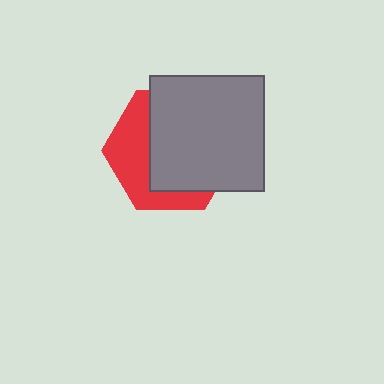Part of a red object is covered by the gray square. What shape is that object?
It is a hexagon.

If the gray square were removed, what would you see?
You would see the complete red hexagon.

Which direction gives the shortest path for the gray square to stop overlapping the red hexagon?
Moving toward the upper-right gives the shortest separation.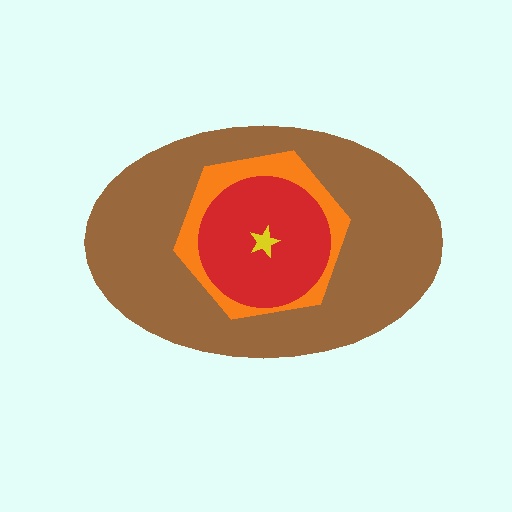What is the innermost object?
The yellow star.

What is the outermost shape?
The brown ellipse.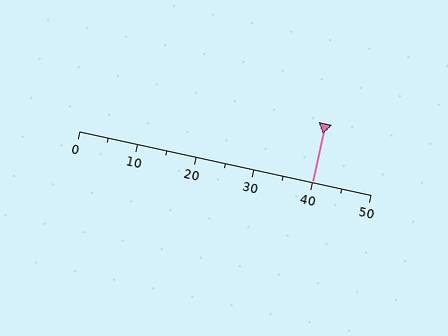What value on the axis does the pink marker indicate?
The marker indicates approximately 40.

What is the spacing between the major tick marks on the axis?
The major ticks are spaced 10 apart.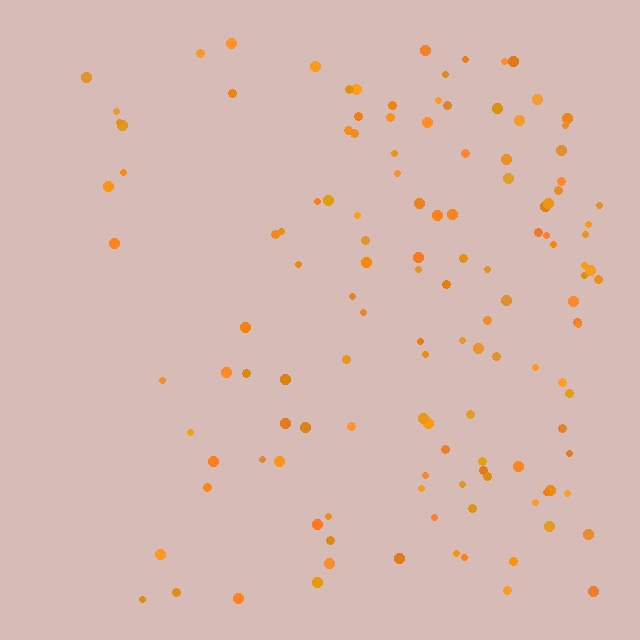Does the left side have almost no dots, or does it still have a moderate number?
Still a moderate number, just noticeably fewer than the right.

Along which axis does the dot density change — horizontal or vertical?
Horizontal.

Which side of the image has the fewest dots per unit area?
The left.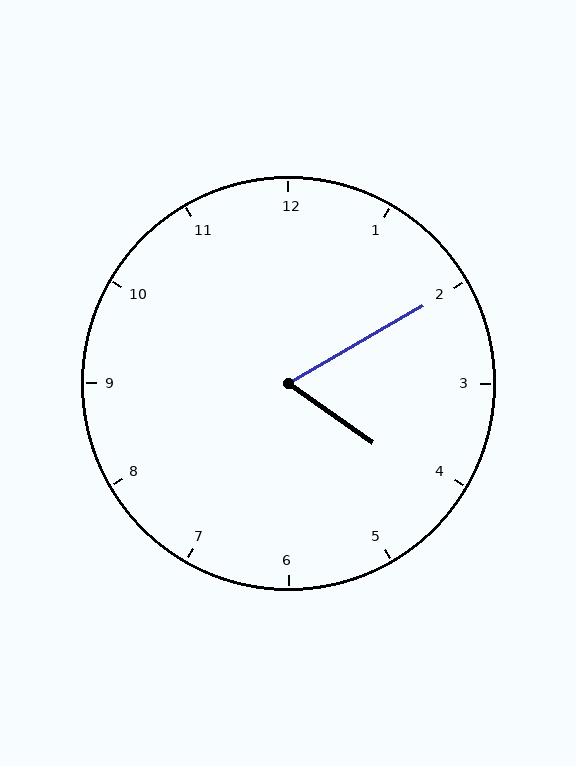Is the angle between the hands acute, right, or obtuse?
It is acute.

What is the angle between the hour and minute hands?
Approximately 65 degrees.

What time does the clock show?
4:10.